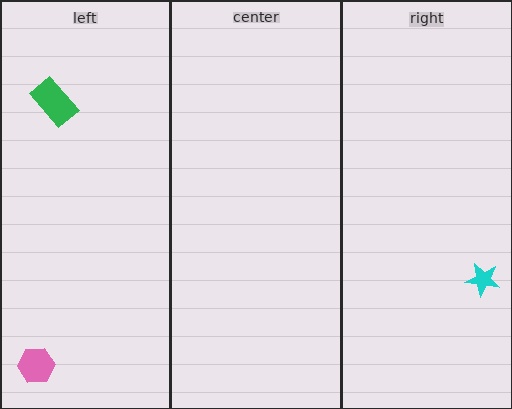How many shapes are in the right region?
1.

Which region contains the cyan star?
The right region.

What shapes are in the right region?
The cyan star.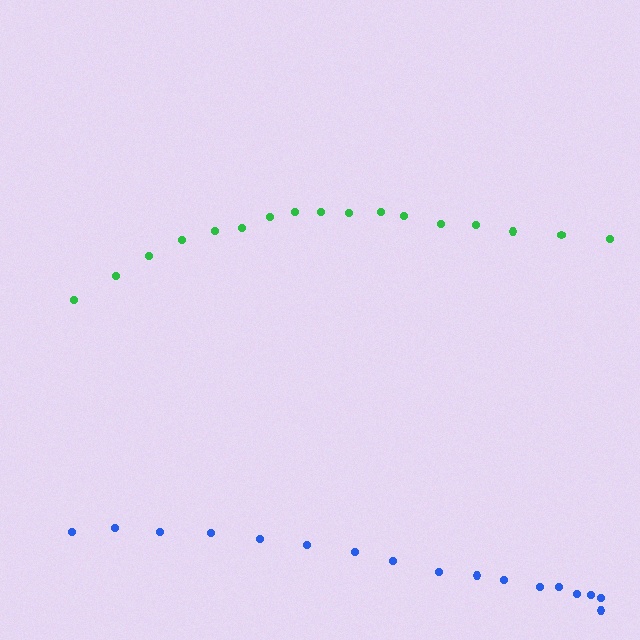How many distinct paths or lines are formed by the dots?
There are 2 distinct paths.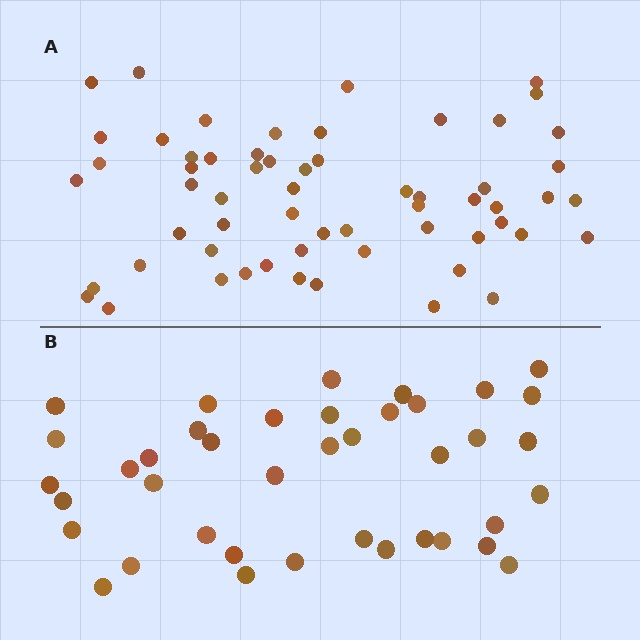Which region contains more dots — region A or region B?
Region A (the top region) has more dots.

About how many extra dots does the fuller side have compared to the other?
Region A has approximately 20 more dots than region B.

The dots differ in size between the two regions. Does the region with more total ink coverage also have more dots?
No. Region B has more total ink coverage because its dots are larger, but region A actually contains more individual dots. Total area can be misleading — the number of items is what matters here.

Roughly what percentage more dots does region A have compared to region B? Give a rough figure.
About 50% more.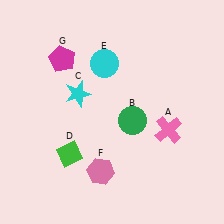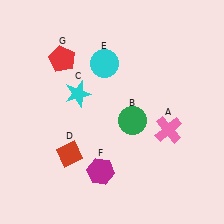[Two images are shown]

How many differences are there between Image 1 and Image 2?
There are 3 differences between the two images.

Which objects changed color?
D changed from green to red. F changed from pink to magenta. G changed from magenta to red.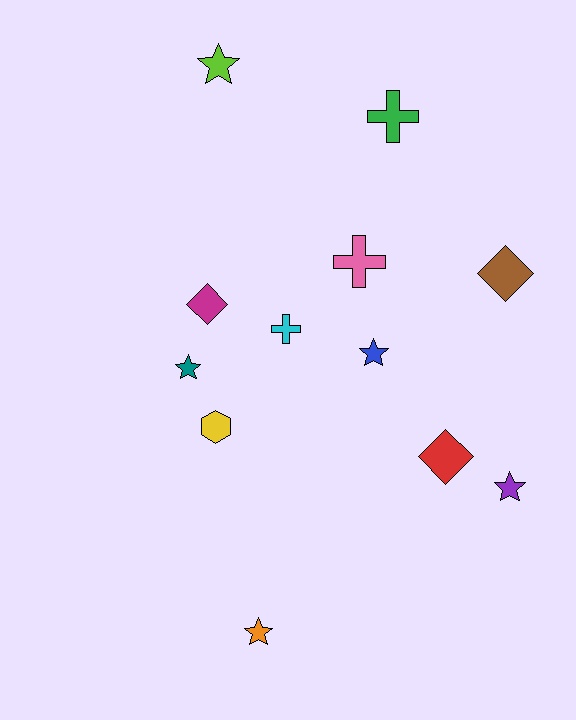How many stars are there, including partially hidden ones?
There are 5 stars.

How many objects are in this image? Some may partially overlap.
There are 12 objects.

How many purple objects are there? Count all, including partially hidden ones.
There is 1 purple object.